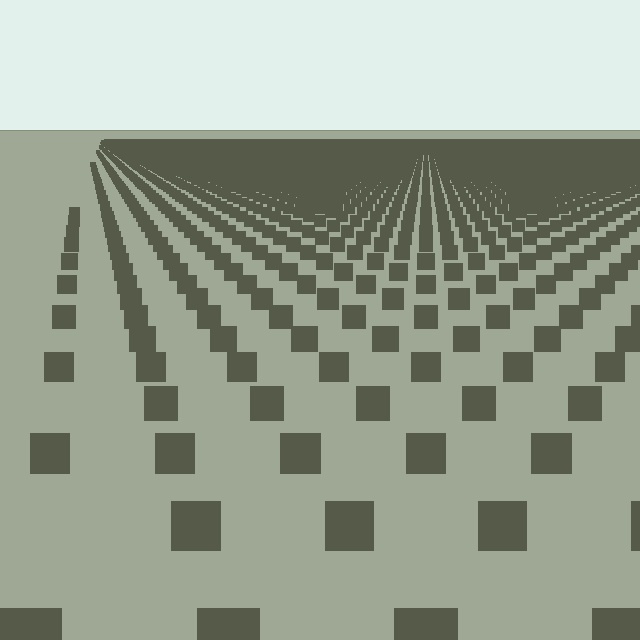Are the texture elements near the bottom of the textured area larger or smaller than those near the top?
Larger. Near the bottom, elements are closer to the viewer and appear at a bigger on-screen size.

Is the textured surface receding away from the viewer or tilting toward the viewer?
The surface is receding away from the viewer. Texture elements get smaller and denser toward the top.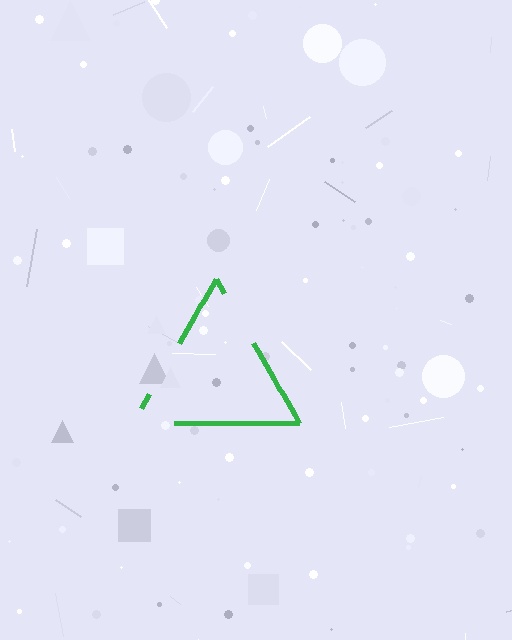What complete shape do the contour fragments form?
The contour fragments form a triangle.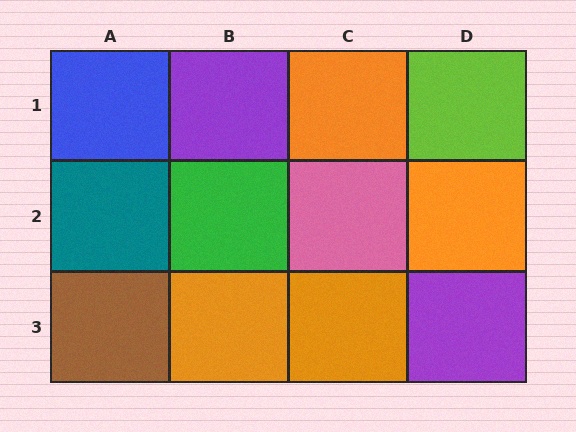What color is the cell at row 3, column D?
Purple.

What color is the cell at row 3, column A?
Brown.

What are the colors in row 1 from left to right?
Blue, purple, orange, lime.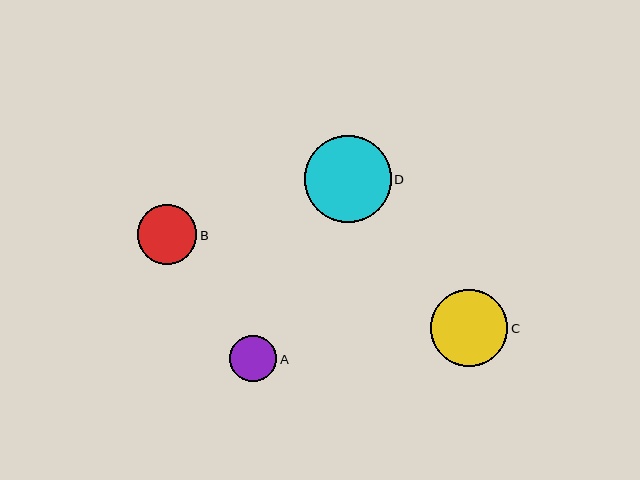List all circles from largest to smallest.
From largest to smallest: D, C, B, A.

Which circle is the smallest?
Circle A is the smallest with a size of approximately 47 pixels.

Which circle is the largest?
Circle D is the largest with a size of approximately 87 pixels.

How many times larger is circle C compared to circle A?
Circle C is approximately 1.7 times the size of circle A.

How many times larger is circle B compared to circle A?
Circle B is approximately 1.3 times the size of circle A.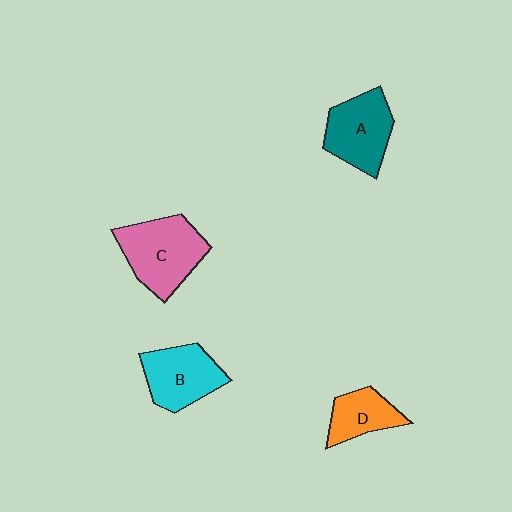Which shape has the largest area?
Shape C (pink).